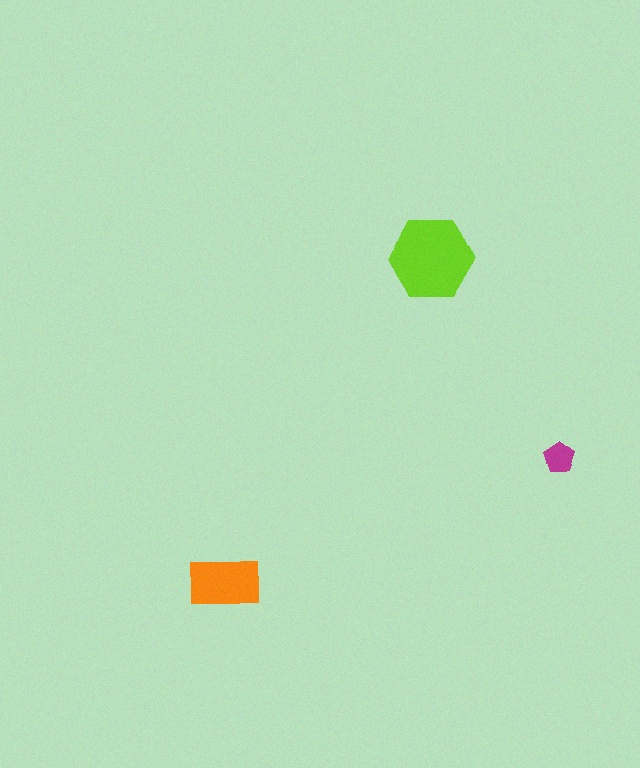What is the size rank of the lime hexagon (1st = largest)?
1st.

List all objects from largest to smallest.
The lime hexagon, the orange rectangle, the magenta pentagon.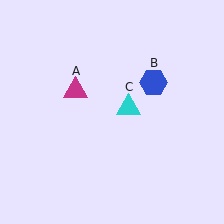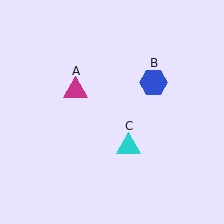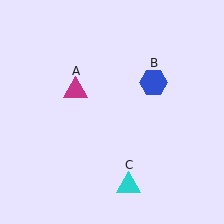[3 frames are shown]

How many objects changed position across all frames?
1 object changed position: cyan triangle (object C).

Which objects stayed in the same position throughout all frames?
Magenta triangle (object A) and blue hexagon (object B) remained stationary.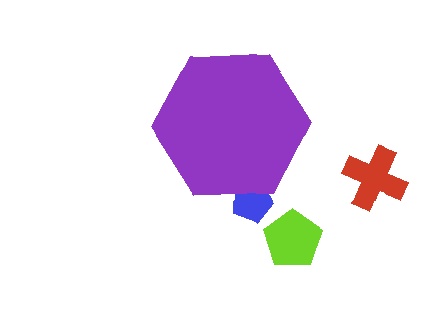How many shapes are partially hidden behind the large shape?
1 shape is partially hidden.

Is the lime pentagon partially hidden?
No, the lime pentagon is fully visible.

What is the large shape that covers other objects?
A purple hexagon.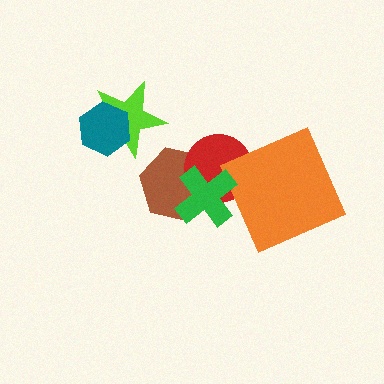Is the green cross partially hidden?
No, no other shape covers it.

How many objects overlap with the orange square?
1 object overlaps with the orange square.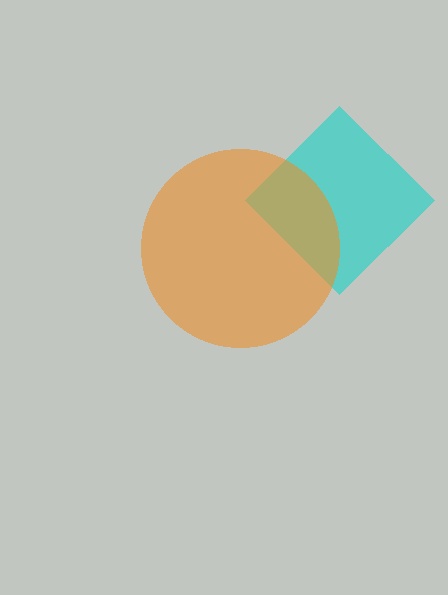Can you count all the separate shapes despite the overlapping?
Yes, there are 2 separate shapes.